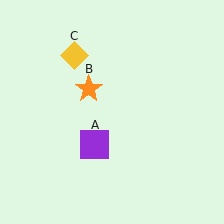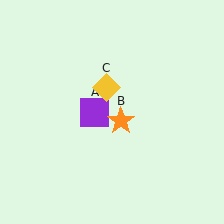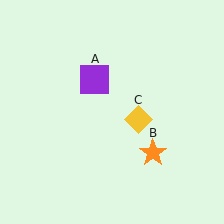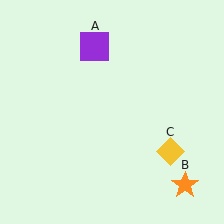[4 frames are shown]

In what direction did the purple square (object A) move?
The purple square (object A) moved up.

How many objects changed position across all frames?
3 objects changed position: purple square (object A), orange star (object B), yellow diamond (object C).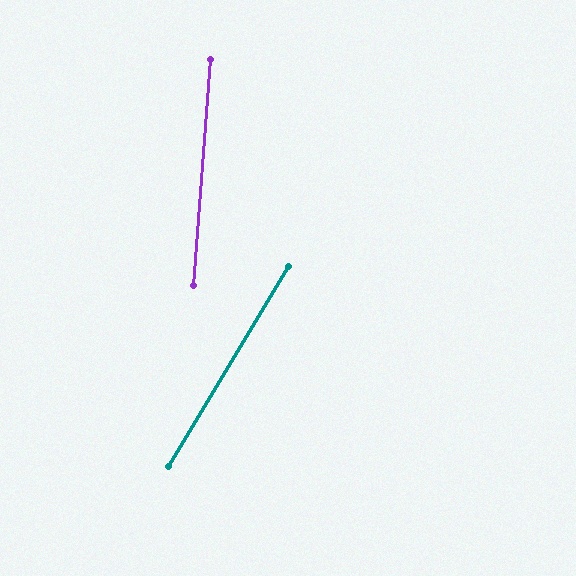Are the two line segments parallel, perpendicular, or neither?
Neither parallel nor perpendicular — they differ by about 27°.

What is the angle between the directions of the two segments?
Approximately 27 degrees.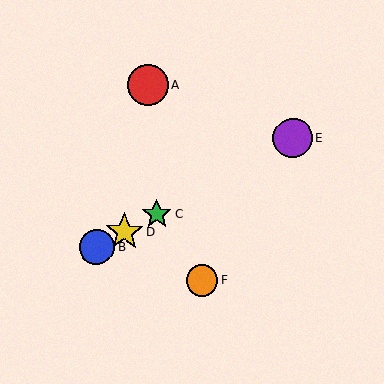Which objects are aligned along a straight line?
Objects B, C, D, E are aligned along a straight line.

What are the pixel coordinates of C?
Object C is at (157, 214).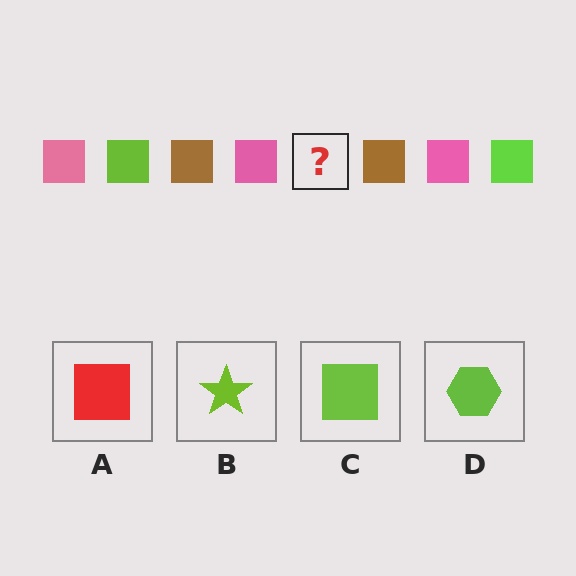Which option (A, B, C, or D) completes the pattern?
C.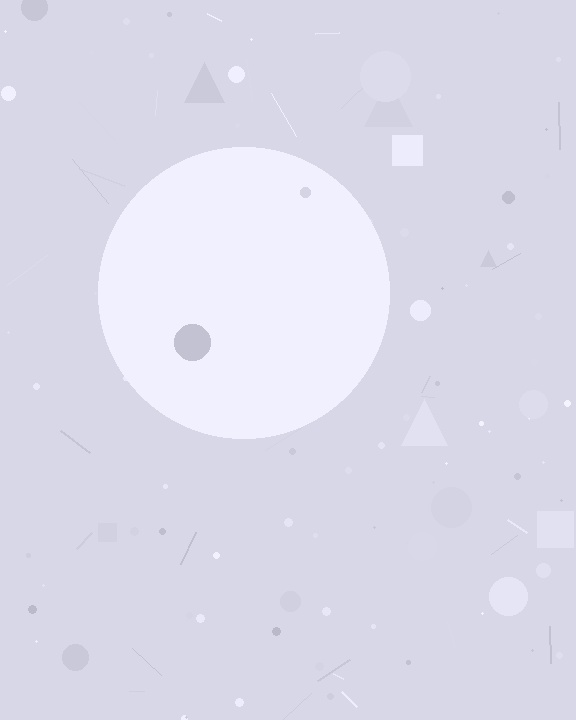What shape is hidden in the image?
A circle is hidden in the image.